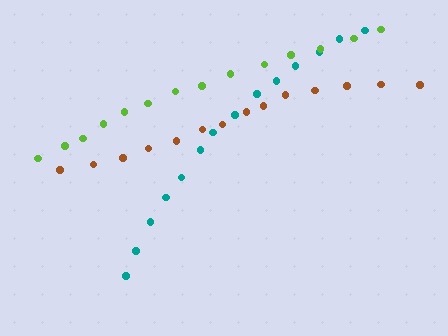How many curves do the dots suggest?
There are 3 distinct paths.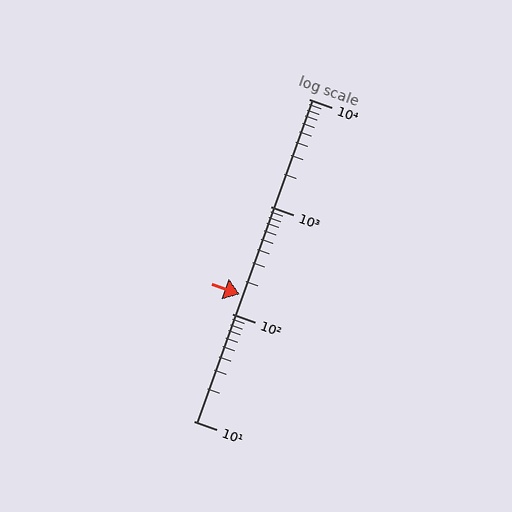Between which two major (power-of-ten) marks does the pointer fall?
The pointer is between 100 and 1000.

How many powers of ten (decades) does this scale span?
The scale spans 3 decades, from 10 to 10000.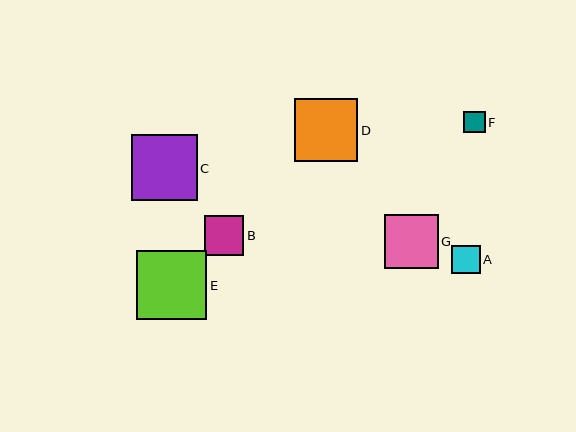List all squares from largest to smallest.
From largest to smallest: E, C, D, G, B, A, F.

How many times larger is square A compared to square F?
Square A is approximately 1.3 times the size of square F.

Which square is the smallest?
Square F is the smallest with a size of approximately 22 pixels.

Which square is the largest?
Square E is the largest with a size of approximately 70 pixels.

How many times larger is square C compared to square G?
Square C is approximately 1.2 times the size of square G.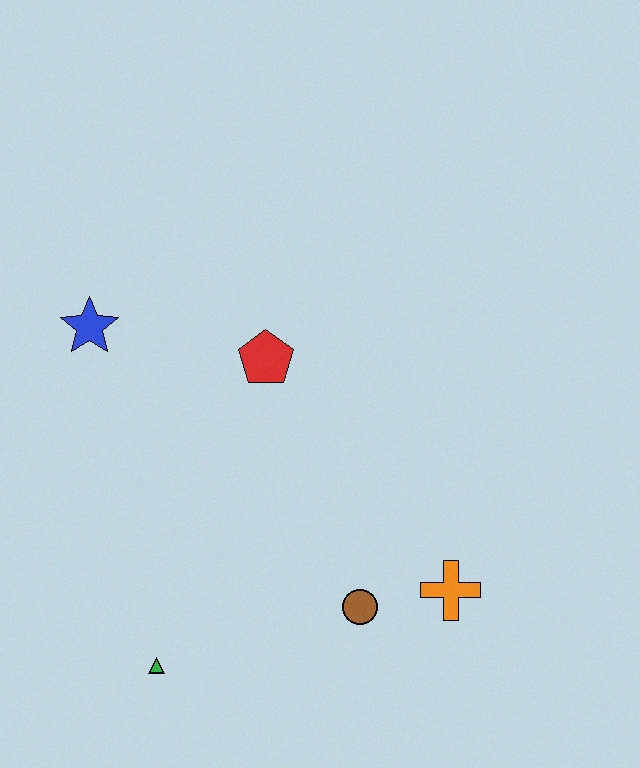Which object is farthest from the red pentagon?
The green triangle is farthest from the red pentagon.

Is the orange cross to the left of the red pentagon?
No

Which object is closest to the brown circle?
The orange cross is closest to the brown circle.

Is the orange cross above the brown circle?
Yes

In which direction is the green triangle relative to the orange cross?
The green triangle is to the left of the orange cross.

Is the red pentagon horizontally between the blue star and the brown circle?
Yes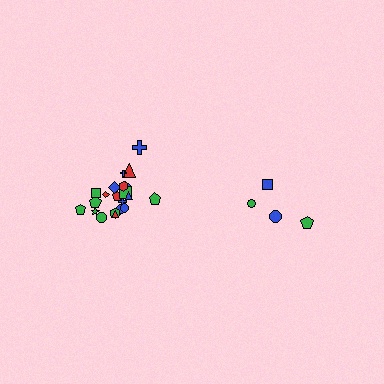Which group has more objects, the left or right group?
The left group.